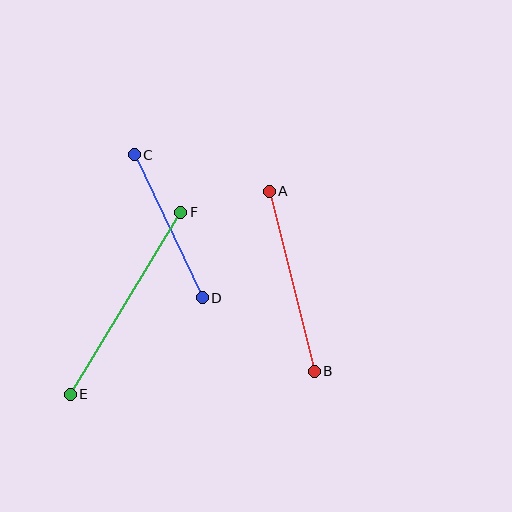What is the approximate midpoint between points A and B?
The midpoint is at approximately (292, 281) pixels.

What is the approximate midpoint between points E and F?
The midpoint is at approximately (126, 303) pixels.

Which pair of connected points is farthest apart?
Points E and F are farthest apart.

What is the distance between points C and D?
The distance is approximately 158 pixels.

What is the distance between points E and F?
The distance is approximately 213 pixels.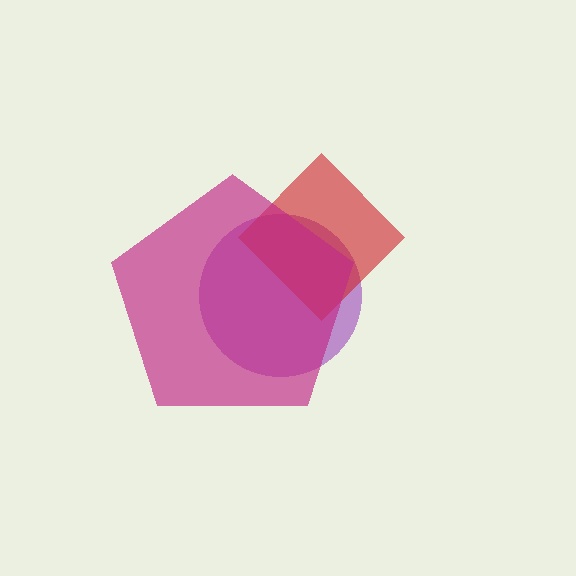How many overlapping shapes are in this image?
There are 3 overlapping shapes in the image.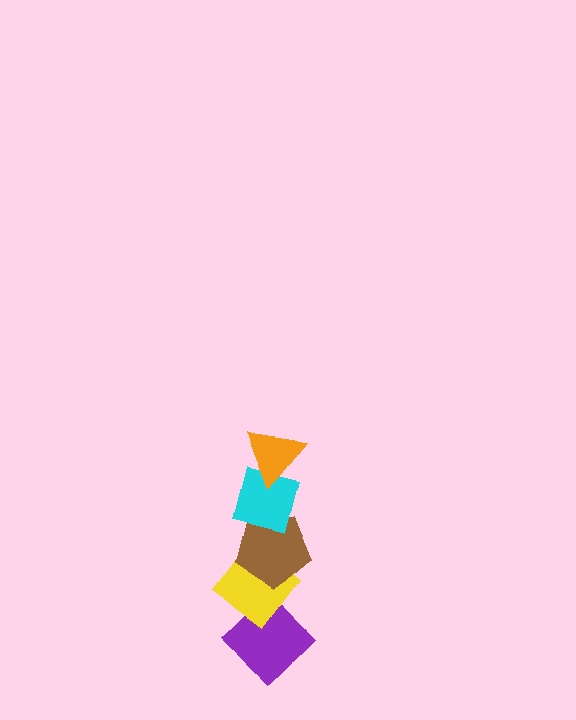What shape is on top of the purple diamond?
The yellow diamond is on top of the purple diamond.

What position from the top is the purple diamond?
The purple diamond is 5th from the top.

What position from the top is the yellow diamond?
The yellow diamond is 4th from the top.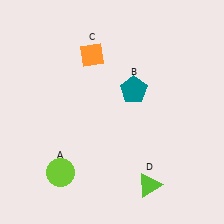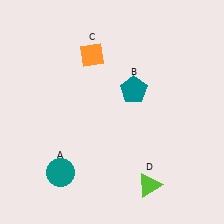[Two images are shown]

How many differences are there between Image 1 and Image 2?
There is 1 difference between the two images.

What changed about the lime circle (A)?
In Image 1, A is lime. In Image 2, it changed to teal.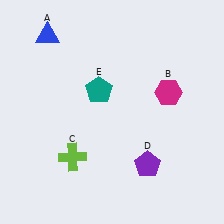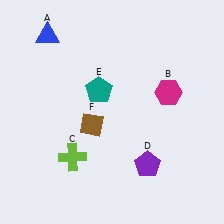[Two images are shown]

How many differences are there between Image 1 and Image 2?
There is 1 difference between the two images.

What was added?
A brown diamond (F) was added in Image 2.